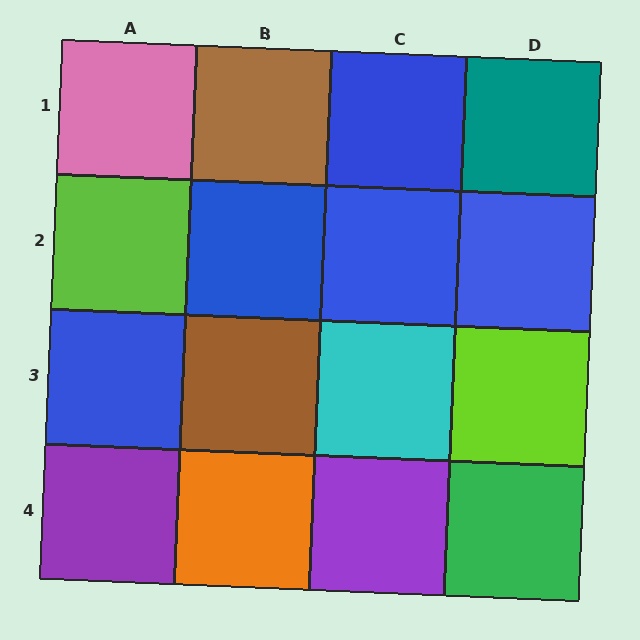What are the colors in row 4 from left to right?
Purple, orange, purple, green.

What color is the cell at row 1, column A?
Pink.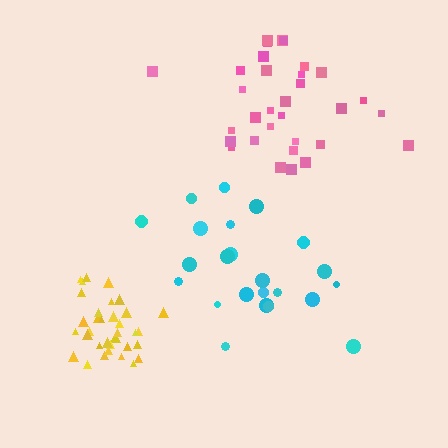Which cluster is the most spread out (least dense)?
Cyan.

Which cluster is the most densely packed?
Yellow.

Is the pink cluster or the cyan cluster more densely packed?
Pink.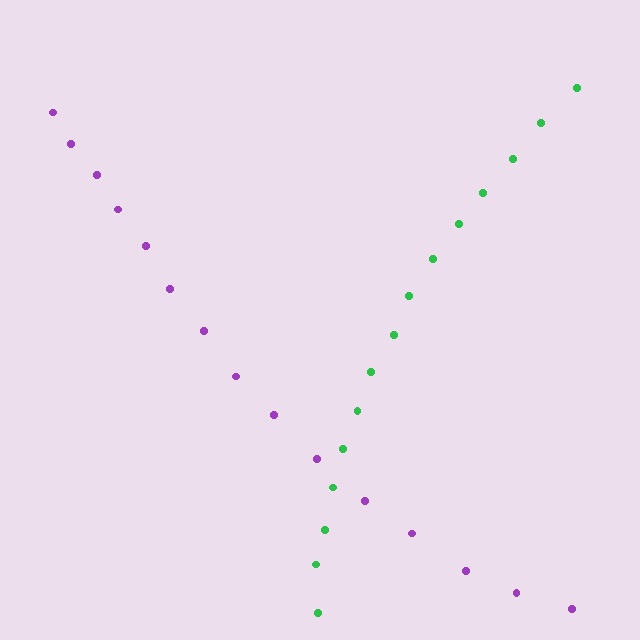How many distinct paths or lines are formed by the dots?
There are 2 distinct paths.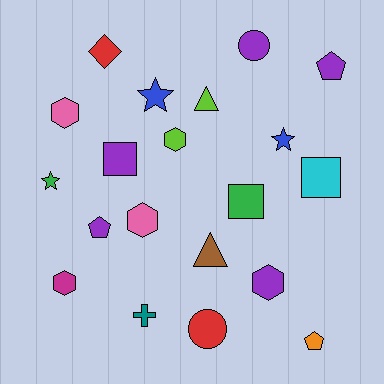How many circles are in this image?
There are 2 circles.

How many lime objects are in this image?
There are 2 lime objects.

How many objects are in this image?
There are 20 objects.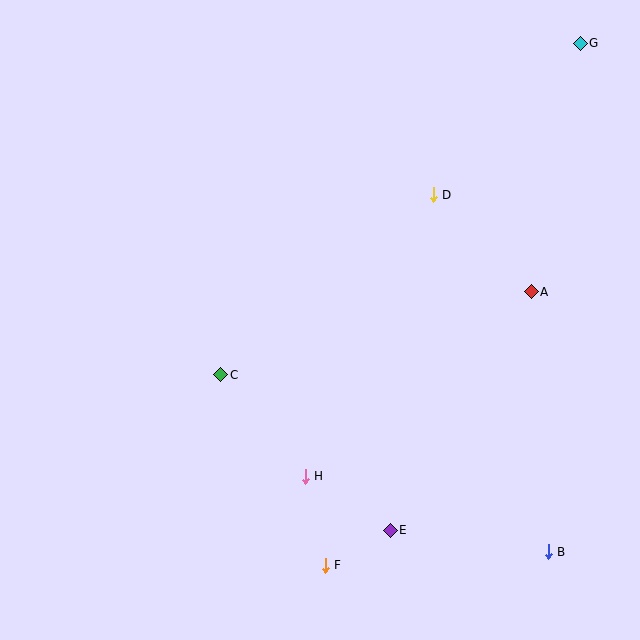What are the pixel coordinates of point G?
Point G is at (580, 43).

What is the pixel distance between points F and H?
The distance between F and H is 92 pixels.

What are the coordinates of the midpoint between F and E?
The midpoint between F and E is at (358, 548).